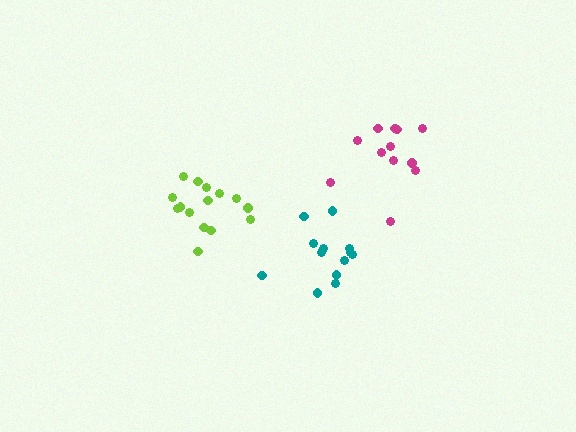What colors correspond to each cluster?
The clusters are colored: lime, teal, magenta.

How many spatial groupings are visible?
There are 3 spatial groupings.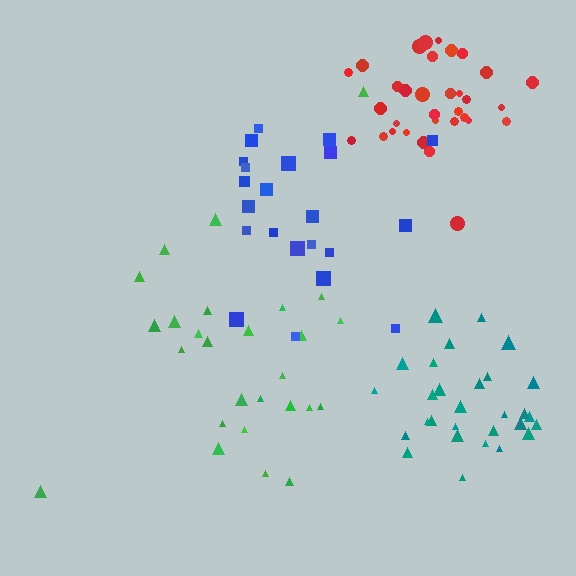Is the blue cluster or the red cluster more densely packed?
Red.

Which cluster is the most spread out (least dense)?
Green.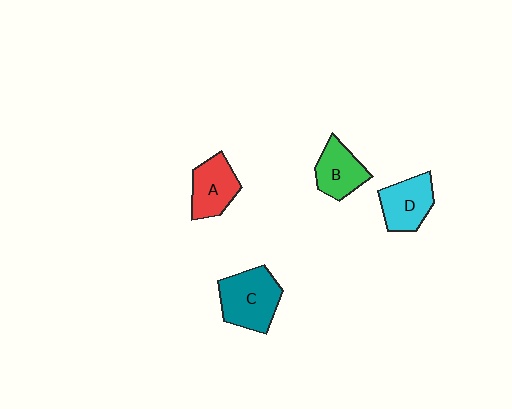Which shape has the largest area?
Shape C (teal).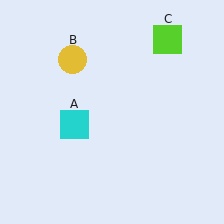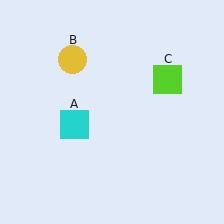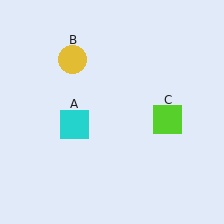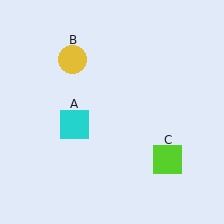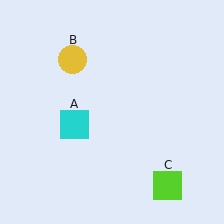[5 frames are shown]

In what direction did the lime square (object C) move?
The lime square (object C) moved down.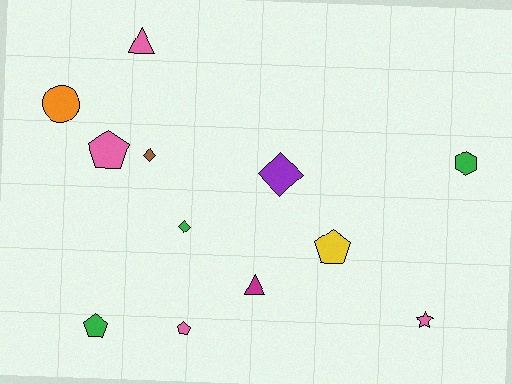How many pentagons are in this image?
There are 4 pentagons.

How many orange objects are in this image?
There is 1 orange object.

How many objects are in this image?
There are 12 objects.